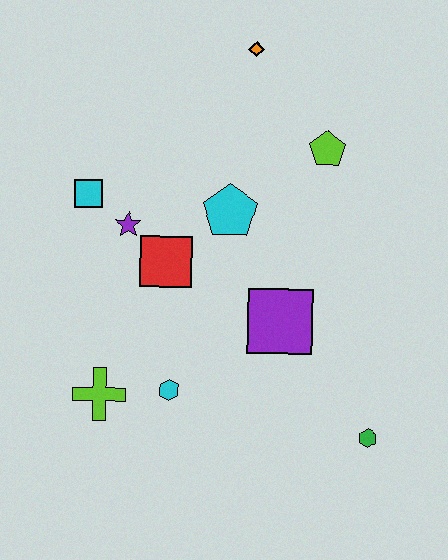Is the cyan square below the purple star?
No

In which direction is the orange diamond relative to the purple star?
The orange diamond is above the purple star.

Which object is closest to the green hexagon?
The purple square is closest to the green hexagon.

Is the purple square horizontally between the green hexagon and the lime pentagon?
No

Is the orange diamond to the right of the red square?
Yes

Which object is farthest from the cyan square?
The green hexagon is farthest from the cyan square.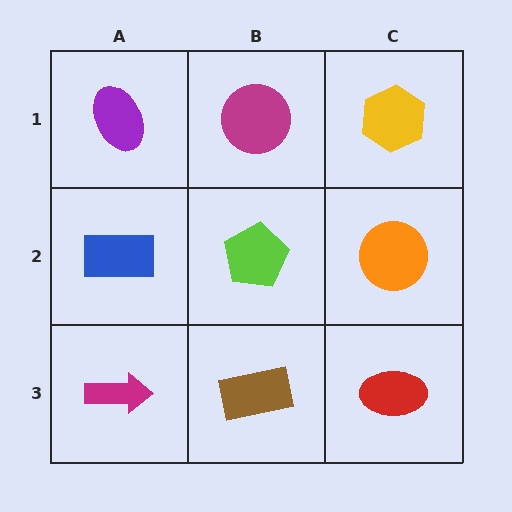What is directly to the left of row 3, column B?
A magenta arrow.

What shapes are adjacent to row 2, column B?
A magenta circle (row 1, column B), a brown rectangle (row 3, column B), a blue rectangle (row 2, column A), an orange circle (row 2, column C).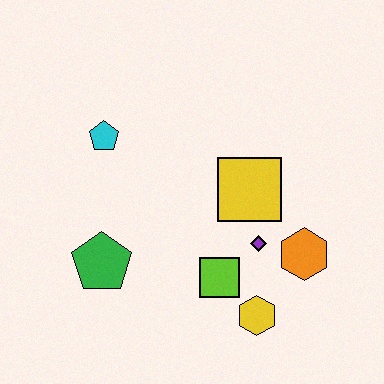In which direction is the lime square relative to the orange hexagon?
The lime square is to the left of the orange hexagon.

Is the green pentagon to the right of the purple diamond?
No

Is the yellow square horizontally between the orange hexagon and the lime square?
Yes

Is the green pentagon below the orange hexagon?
Yes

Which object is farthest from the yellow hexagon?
The cyan pentagon is farthest from the yellow hexagon.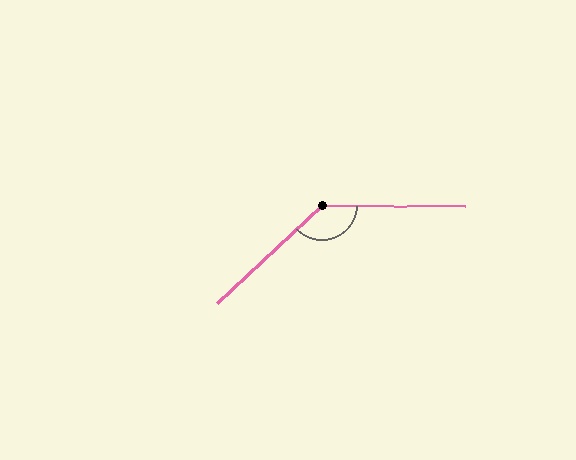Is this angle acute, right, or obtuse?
It is obtuse.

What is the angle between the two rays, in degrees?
Approximately 136 degrees.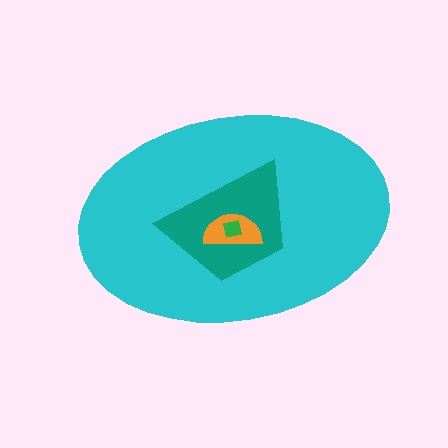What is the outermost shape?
The cyan ellipse.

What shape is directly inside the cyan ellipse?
The teal trapezoid.